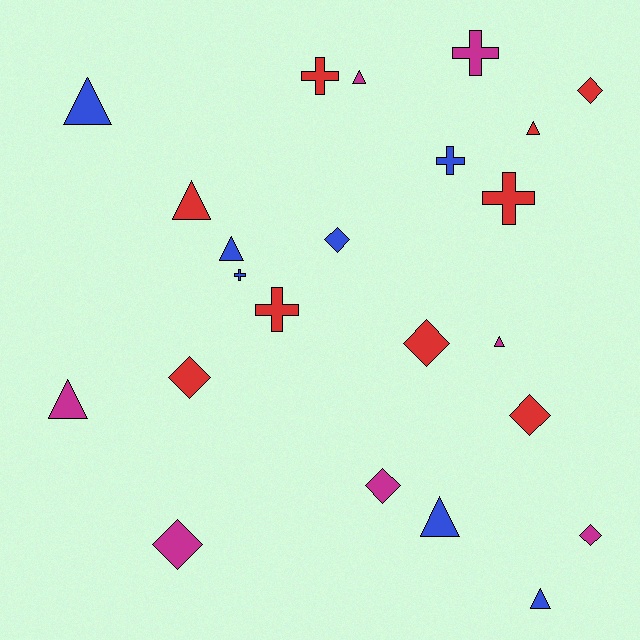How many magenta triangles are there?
There are 3 magenta triangles.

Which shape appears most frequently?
Triangle, with 9 objects.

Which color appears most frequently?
Red, with 9 objects.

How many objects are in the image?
There are 23 objects.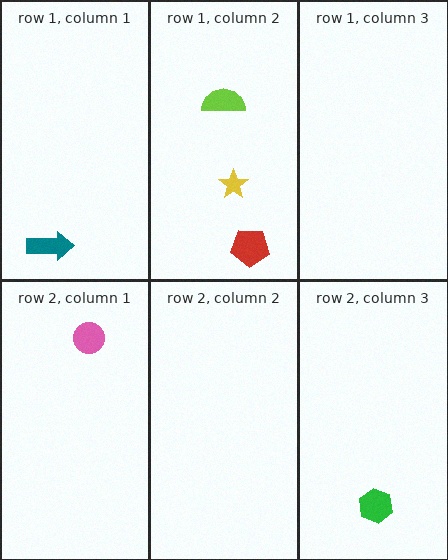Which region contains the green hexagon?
The row 2, column 3 region.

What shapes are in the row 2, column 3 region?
The green hexagon.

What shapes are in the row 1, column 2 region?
The red pentagon, the lime semicircle, the yellow star.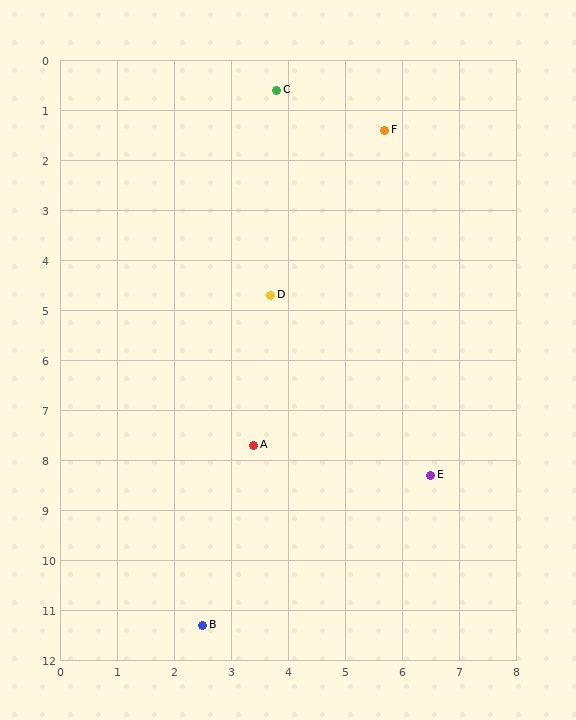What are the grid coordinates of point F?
Point F is at approximately (5.7, 1.4).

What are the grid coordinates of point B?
Point B is at approximately (2.5, 11.3).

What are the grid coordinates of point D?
Point D is at approximately (3.7, 4.7).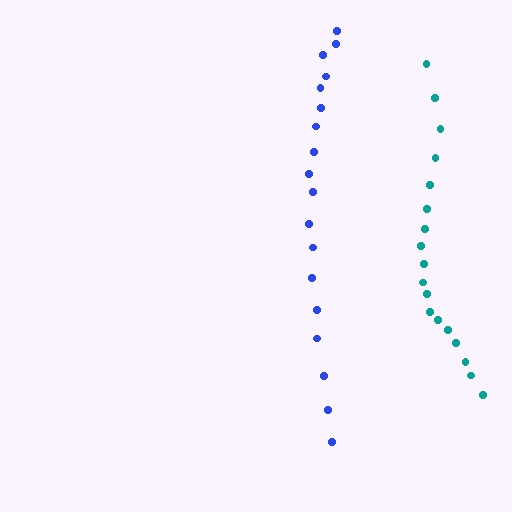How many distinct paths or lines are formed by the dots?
There are 2 distinct paths.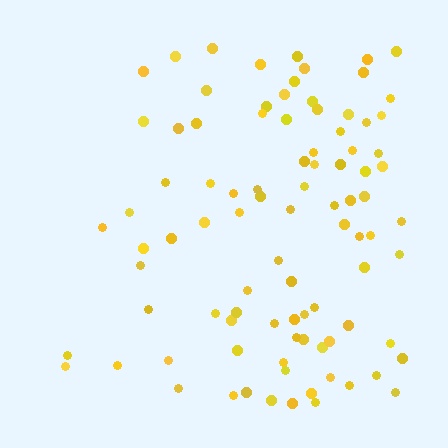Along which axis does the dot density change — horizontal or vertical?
Horizontal.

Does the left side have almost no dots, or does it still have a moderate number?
Still a moderate number, just noticeably fewer than the right.